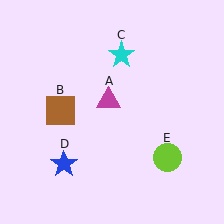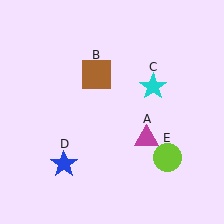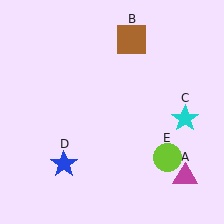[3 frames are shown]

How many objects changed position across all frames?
3 objects changed position: magenta triangle (object A), brown square (object B), cyan star (object C).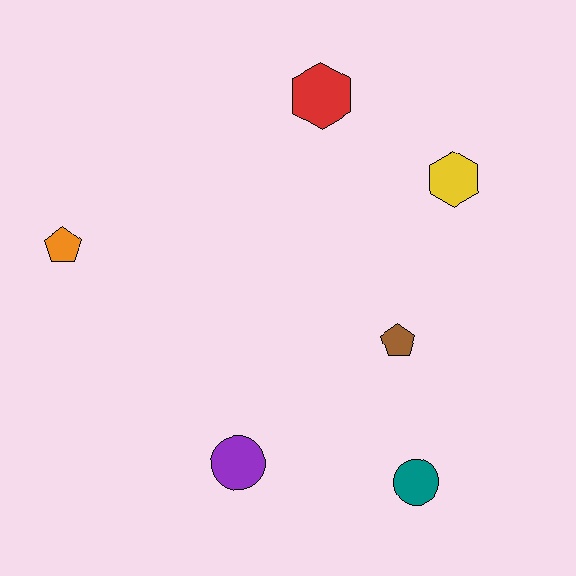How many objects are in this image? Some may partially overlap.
There are 6 objects.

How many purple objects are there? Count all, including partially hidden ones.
There is 1 purple object.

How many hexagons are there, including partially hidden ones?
There are 2 hexagons.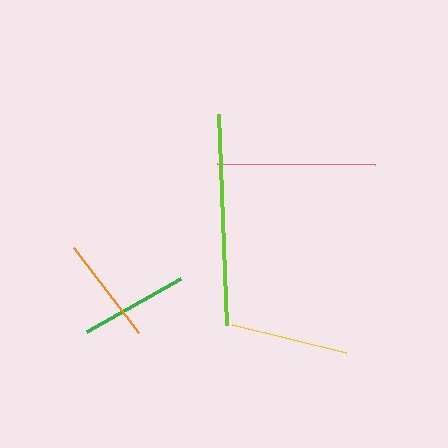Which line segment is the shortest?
The orange line is the shortest at approximately 106 pixels.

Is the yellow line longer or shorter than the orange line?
The yellow line is longer than the orange line.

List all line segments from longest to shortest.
From longest to shortest: lime, pink, yellow, green, orange.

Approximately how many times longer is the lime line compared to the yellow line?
The lime line is approximately 1.8 times the length of the yellow line.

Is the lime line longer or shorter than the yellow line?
The lime line is longer than the yellow line.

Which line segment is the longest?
The lime line is the longest at approximately 212 pixels.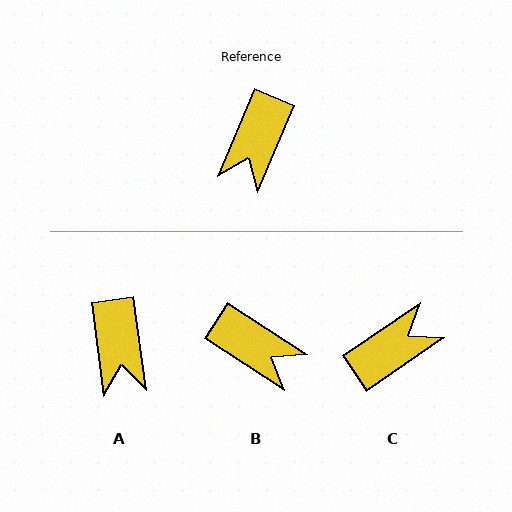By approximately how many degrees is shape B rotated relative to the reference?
Approximately 80 degrees counter-clockwise.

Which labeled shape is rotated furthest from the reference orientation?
C, about 147 degrees away.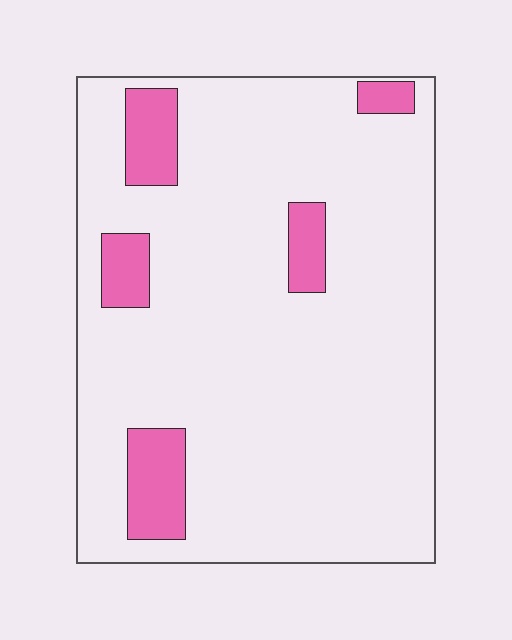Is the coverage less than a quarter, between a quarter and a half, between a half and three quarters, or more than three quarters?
Less than a quarter.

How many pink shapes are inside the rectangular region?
5.